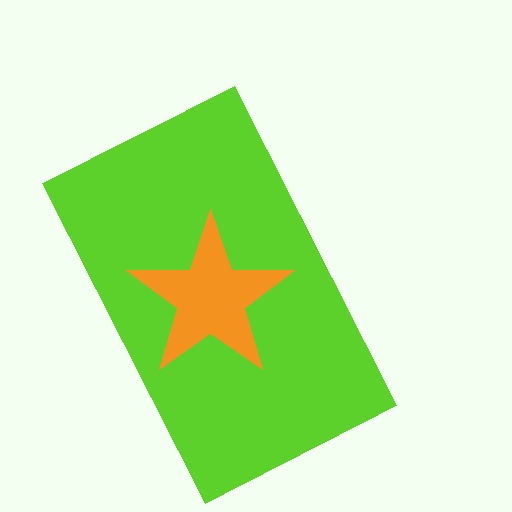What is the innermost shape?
The orange star.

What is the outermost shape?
The lime rectangle.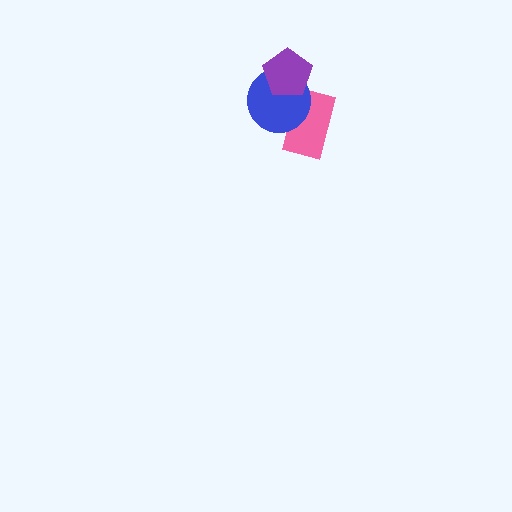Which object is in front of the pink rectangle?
The blue circle is in front of the pink rectangle.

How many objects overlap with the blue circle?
2 objects overlap with the blue circle.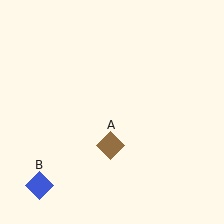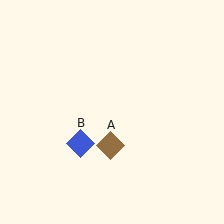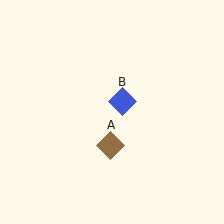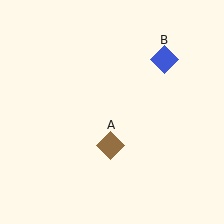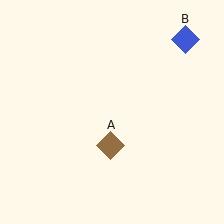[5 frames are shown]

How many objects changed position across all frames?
1 object changed position: blue diamond (object B).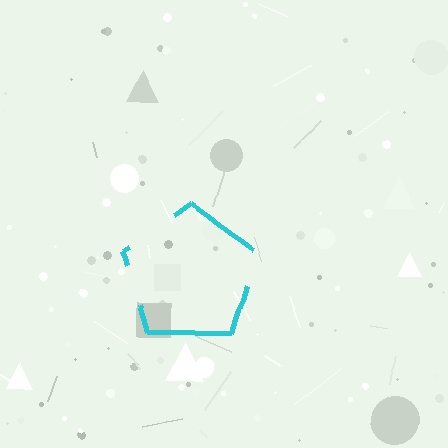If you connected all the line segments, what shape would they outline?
They would outline a pentagon.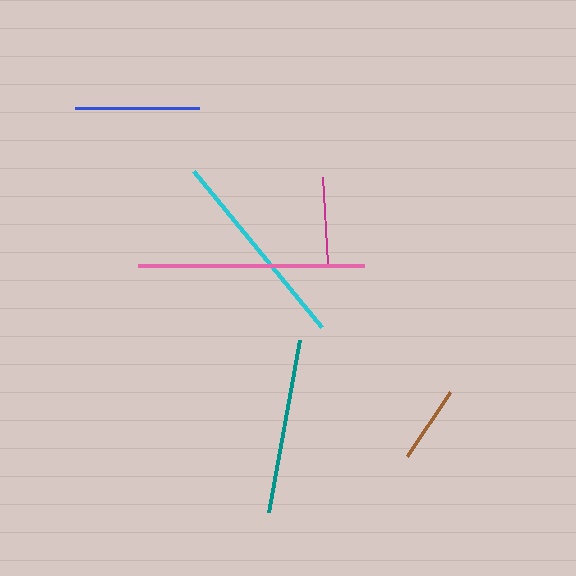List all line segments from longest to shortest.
From longest to shortest: pink, cyan, teal, blue, magenta, brown.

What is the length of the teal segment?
The teal segment is approximately 175 pixels long.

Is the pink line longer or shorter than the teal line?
The pink line is longer than the teal line.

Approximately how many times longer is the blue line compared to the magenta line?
The blue line is approximately 1.4 times the length of the magenta line.